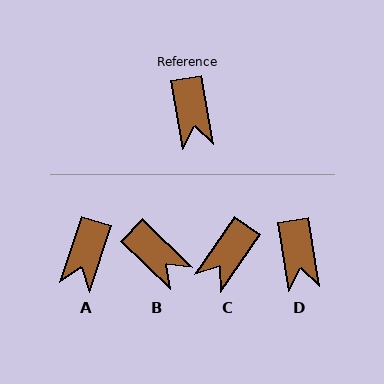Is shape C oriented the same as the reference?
No, it is off by about 44 degrees.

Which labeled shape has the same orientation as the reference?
D.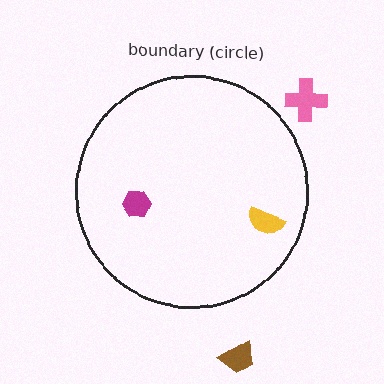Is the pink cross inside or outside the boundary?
Outside.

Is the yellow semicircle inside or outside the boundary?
Inside.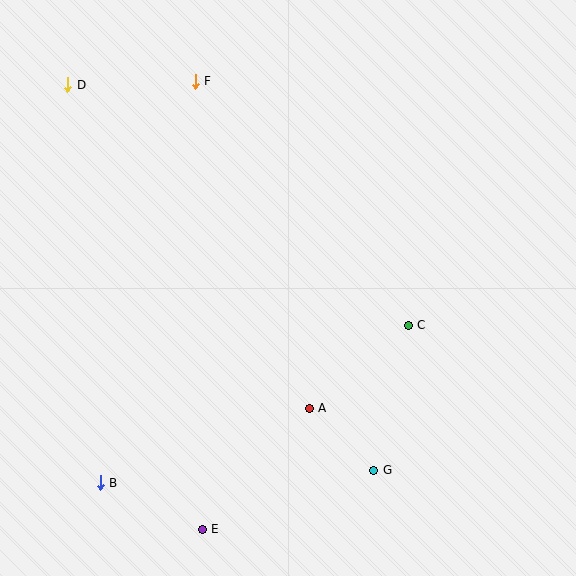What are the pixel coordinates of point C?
Point C is at (408, 325).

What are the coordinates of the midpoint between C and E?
The midpoint between C and E is at (305, 427).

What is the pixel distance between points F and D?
The distance between F and D is 127 pixels.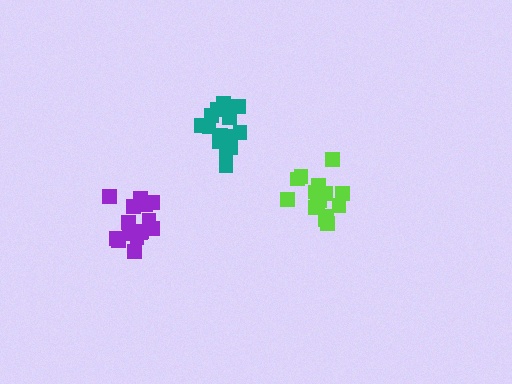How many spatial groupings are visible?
There are 3 spatial groupings.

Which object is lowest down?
The purple cluster is bottommost.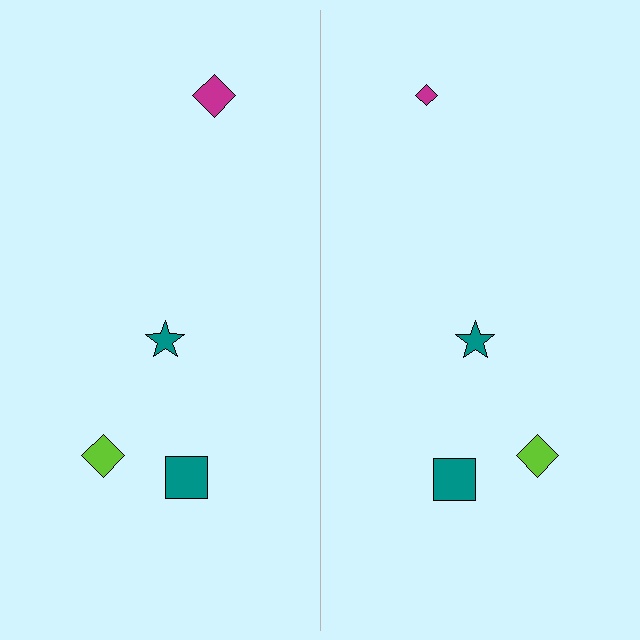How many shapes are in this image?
There are 8 shapes in this image.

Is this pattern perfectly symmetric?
No, the pattern is not perfectly symmetric. The magenta diamond on the right side has a different size than its mirror counterpart.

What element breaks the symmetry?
The magenta diamond on the right side has a different size than its mirror counterpart.